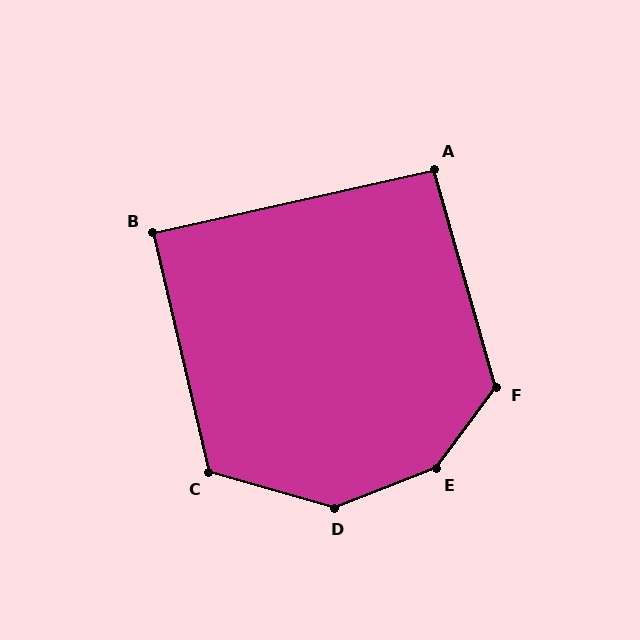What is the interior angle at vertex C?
Approximately 119 degrees (obtuse).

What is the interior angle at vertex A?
Approximately 93 degrees (approximately right).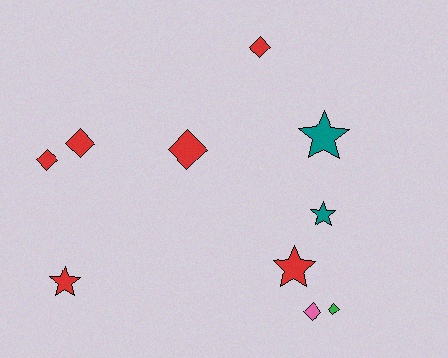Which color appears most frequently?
Red, with 6 objects.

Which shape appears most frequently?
Diamond, with 6 objects.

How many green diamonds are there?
There is 1 green diamond.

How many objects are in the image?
There are 10 objects.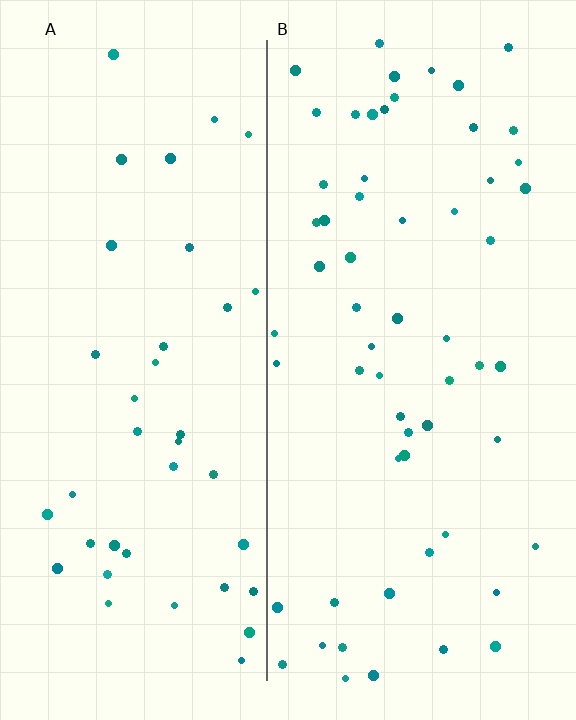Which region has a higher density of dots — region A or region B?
B (the right).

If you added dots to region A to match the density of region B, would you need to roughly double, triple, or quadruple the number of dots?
Approximately double.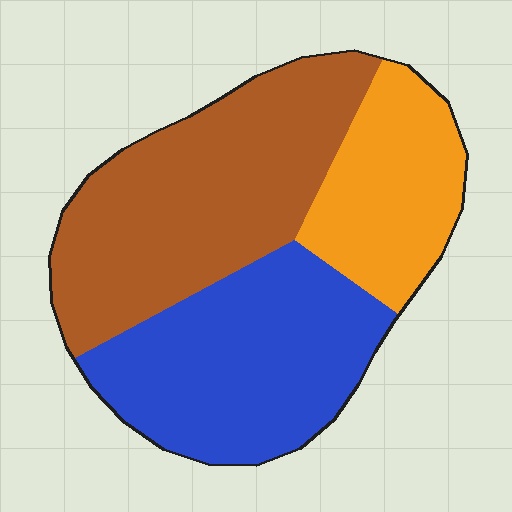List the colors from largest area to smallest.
From largest to smallest: brown, blue, orange.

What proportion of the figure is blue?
Blue takes up about three eighths (3/8) of the figure.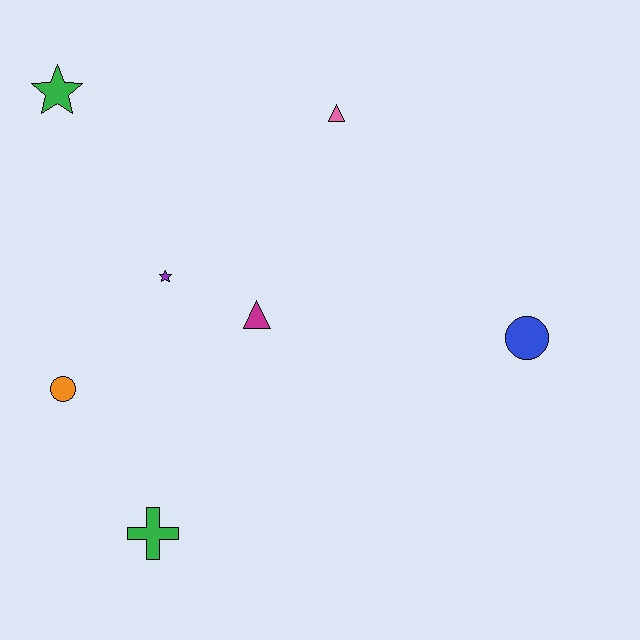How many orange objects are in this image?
There is 1 orange object.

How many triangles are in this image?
There are 2 triangles.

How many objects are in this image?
There are 7 objects.